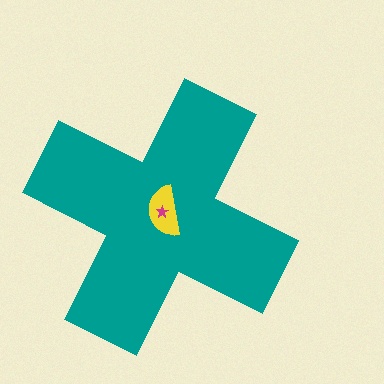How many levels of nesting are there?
3.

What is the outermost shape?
The teal cross.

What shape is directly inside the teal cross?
The yellow semicircle.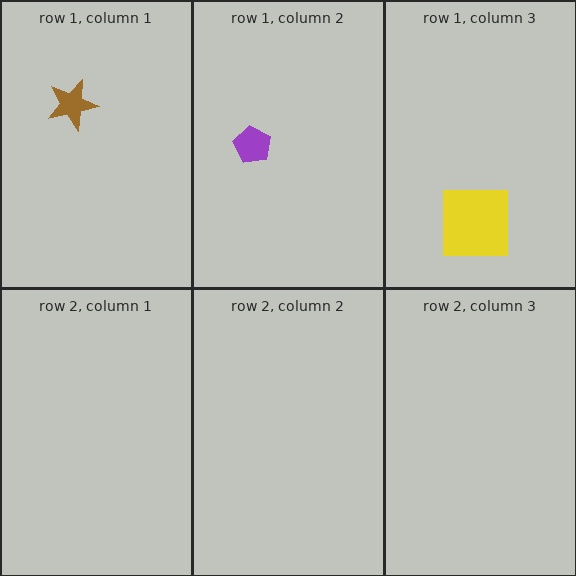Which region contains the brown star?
The row 1, column 1 region.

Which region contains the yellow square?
The row 1, column 3 region.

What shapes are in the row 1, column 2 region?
The purple pentagon.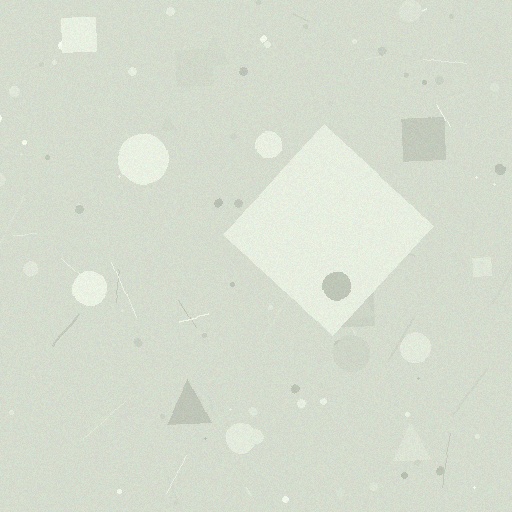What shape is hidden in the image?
A diamond is hidden in the image.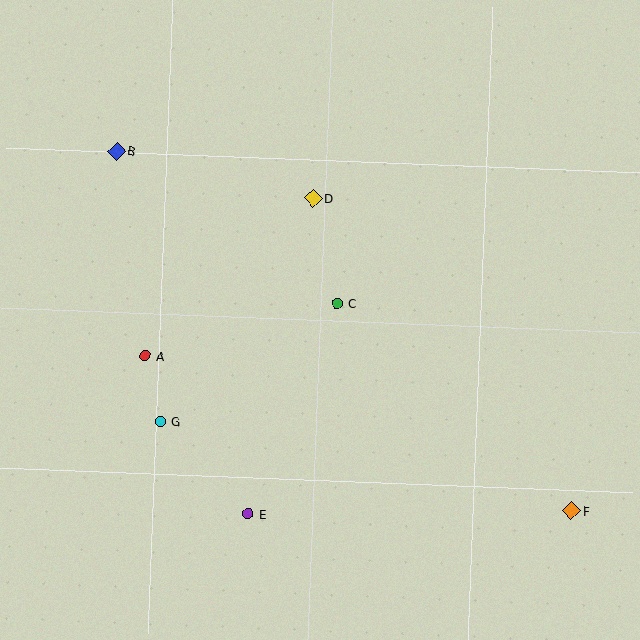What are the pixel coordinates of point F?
Point F is at (571, 511).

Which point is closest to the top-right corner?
Point D is closest to the top-right corner.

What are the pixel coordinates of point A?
Point A is at (145, 356).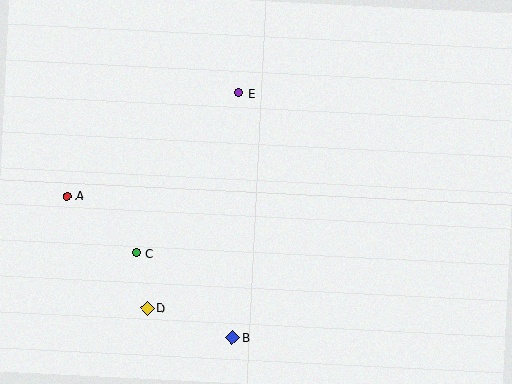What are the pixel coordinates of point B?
Point B is at (232, 338).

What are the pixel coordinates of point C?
Point C is at (136, 253).